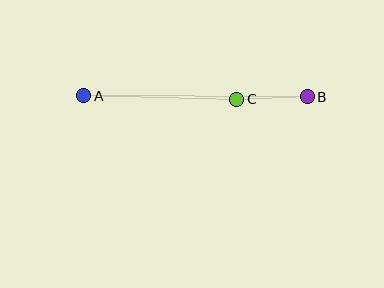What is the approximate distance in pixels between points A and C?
The distance between A and C is approximately 153 pixels.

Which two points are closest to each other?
Points B and C are closest to each other.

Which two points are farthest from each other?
Points A and B are farthest from each other.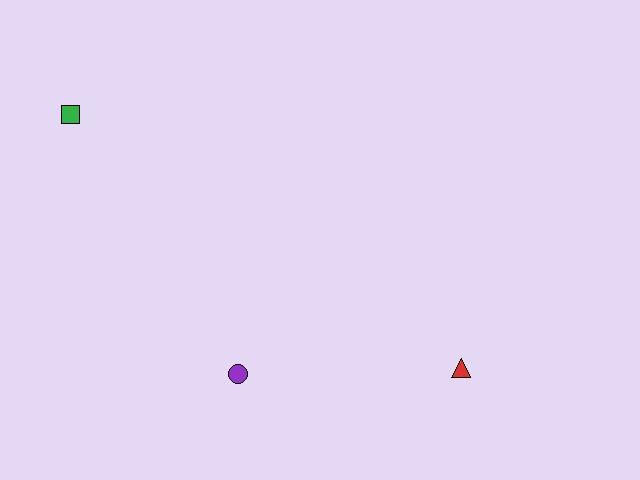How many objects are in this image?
There are 3 objects.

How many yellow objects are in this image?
There are no yellow objects.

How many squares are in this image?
There is 1 square.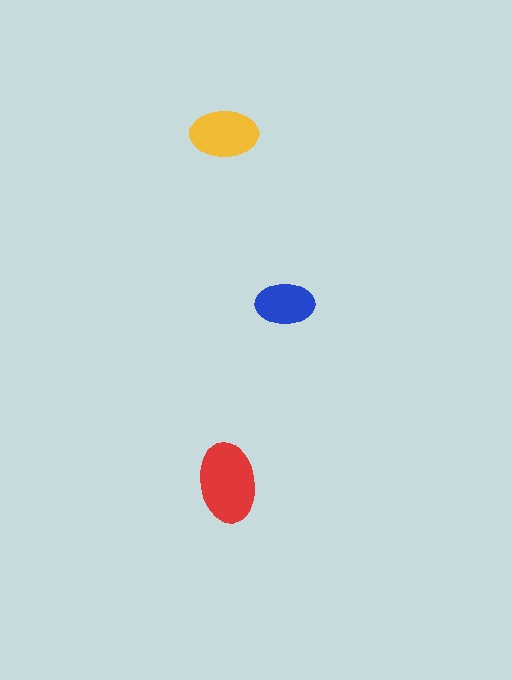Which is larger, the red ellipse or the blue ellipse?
The red one.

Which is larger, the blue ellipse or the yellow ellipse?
The yellow one.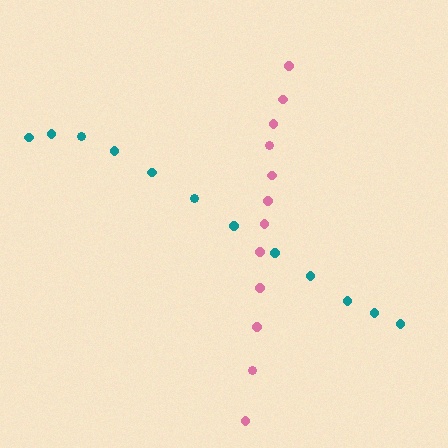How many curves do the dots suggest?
There are 2 distinct paths.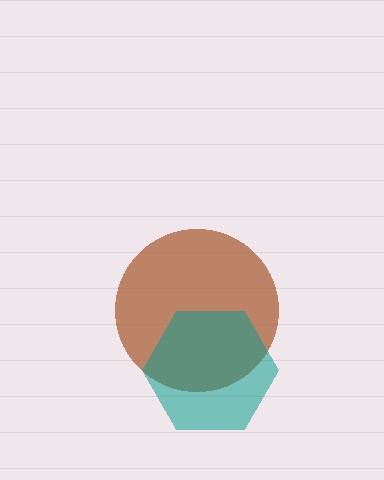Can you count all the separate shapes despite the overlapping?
Yes, there are 2 separate shapes.